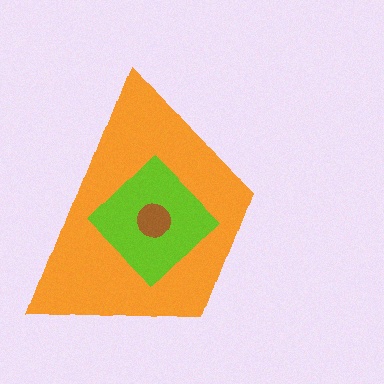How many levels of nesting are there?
3.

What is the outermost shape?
The orange trapezoid.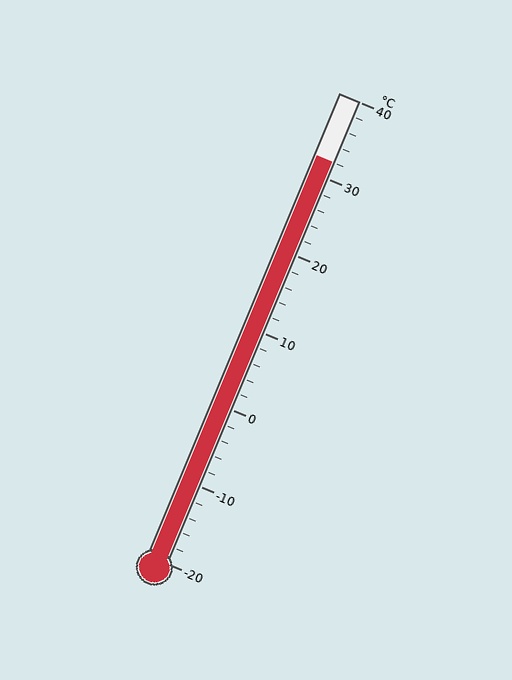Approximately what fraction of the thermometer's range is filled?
The thermometer is filled to approximately 85% of its range.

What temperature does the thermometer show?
The thermometer shows approximately 32°C.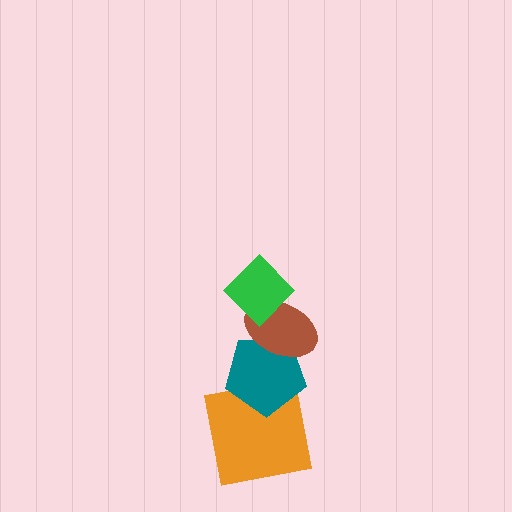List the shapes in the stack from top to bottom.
From top to bottom: the green diamond, the brown ellipse, the teal pentagon, the orange square.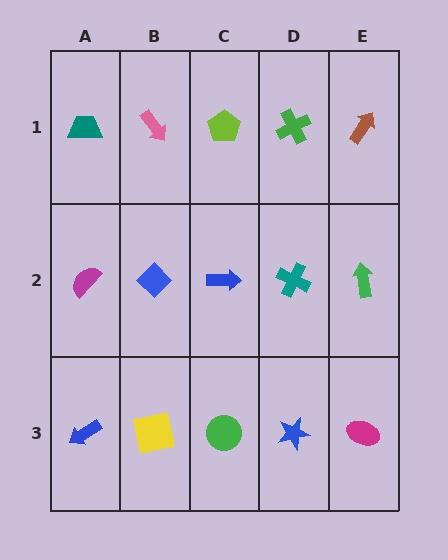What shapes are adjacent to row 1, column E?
A green arrow (row 2, column E), a green cross (row 1, column D).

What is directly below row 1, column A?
A magenta semicircle.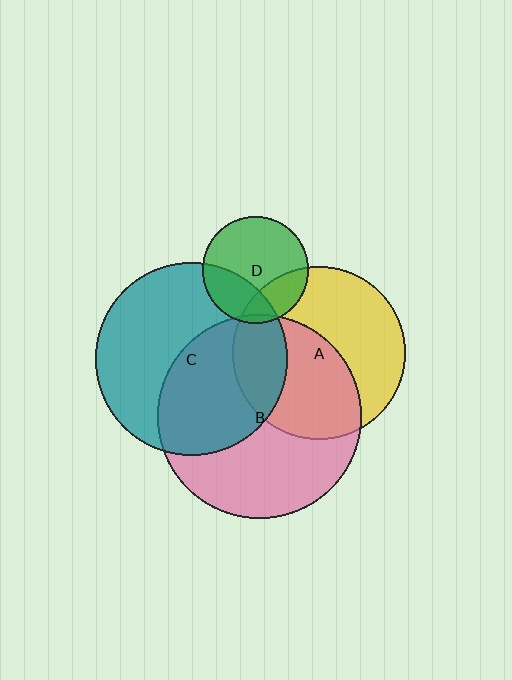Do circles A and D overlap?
Yes.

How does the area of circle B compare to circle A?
Approximately 1.4 times.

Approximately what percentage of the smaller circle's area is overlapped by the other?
Approximately 25%.